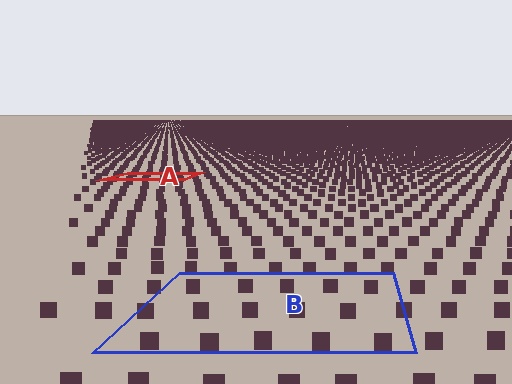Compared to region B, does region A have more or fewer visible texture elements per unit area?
Region A has more texture elements per unit area — they are packed more densely because it is farther away.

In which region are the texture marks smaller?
The texture marks are smaller in region A, because it is farther away.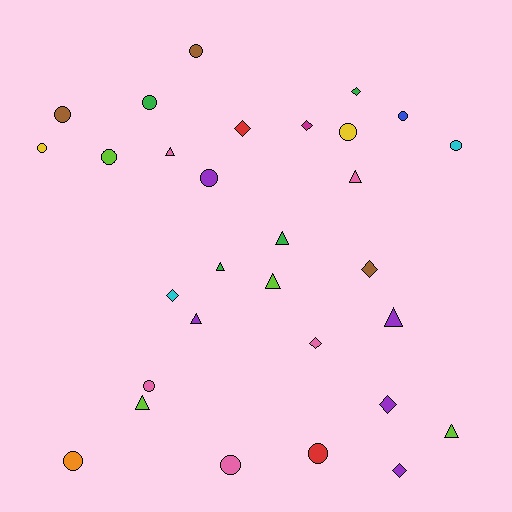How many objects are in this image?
There are 30 objects.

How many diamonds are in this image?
There are 8 diamonds.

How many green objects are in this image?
There are 4 green objects.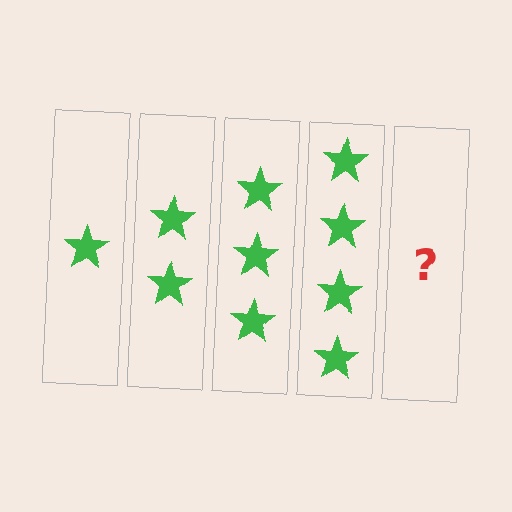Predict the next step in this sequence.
The next step is 5 stars.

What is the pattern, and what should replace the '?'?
The pattern is that each step adds one more star. The '?' should be 5 stars.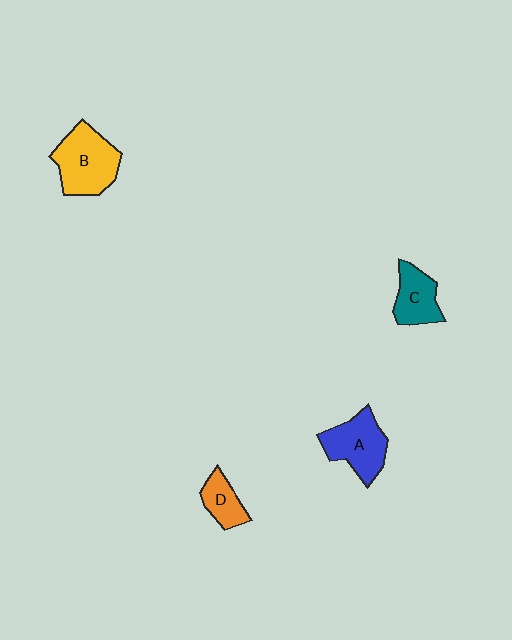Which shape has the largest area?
Shape B (yellow).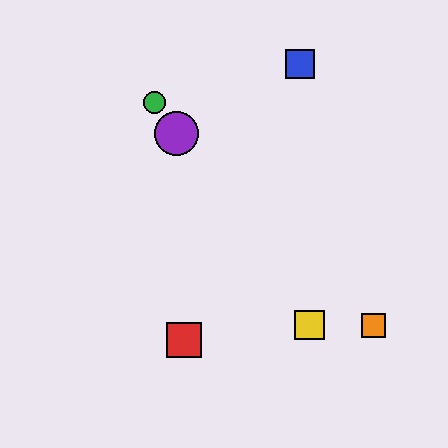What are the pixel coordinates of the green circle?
The green circle is at (154, 102).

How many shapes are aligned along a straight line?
3 shapes (the green circle, the yellow square, the purple circle) are aligned along a straight line.